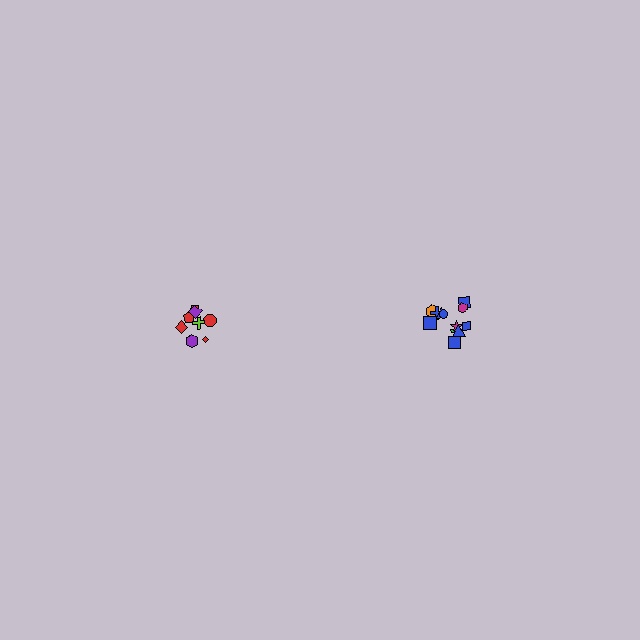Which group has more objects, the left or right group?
The right group.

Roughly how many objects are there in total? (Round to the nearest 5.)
Roughly 20 objects in total.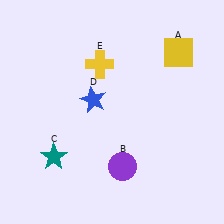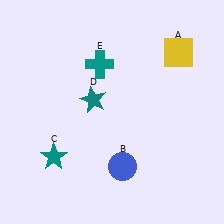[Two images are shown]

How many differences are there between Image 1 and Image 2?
There are 3 differences between the two images.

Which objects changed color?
B changed from purple to blue. D changed from blue to teal. E changed from yellow to teal.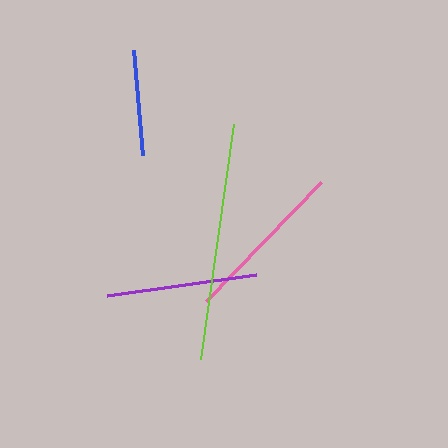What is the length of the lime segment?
The lime segment is approximately 237 pixels long.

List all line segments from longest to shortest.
From longest to shortest: lime, pink, purple, blue.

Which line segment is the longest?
The lime line is the longest at approximately 237 pixels.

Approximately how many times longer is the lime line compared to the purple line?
The lime line is approximately 1.6 times the length of the purple line.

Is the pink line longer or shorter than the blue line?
The pink line is longer than the blue line.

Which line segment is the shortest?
The blue line is the shortest at approximately 105 pixels.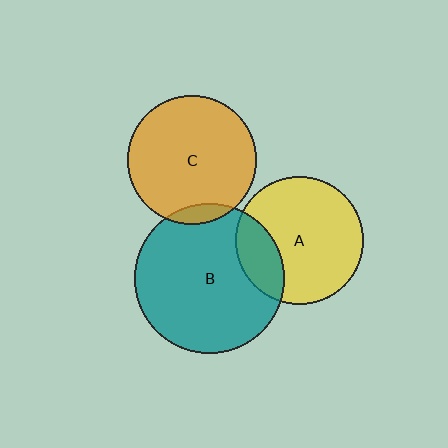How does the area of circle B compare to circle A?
Approximately 1.4 times.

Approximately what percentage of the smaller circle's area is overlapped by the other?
Approximately 20%.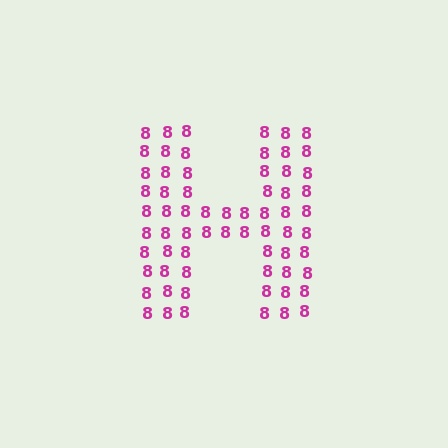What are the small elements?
The small elements are digit 8's.